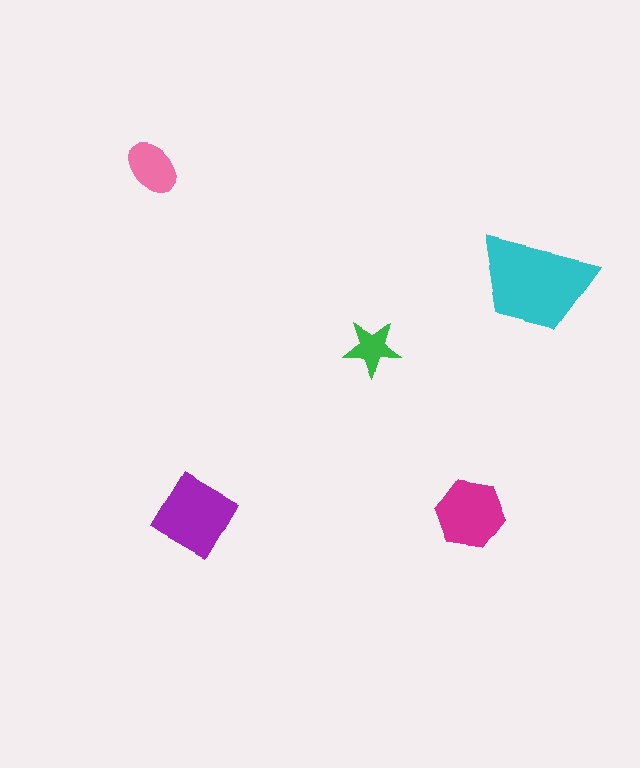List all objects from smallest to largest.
The green star, the pink ellipse, the magenta hexagon, the purple diamond, the cyan trapezoid.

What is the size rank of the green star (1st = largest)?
5th.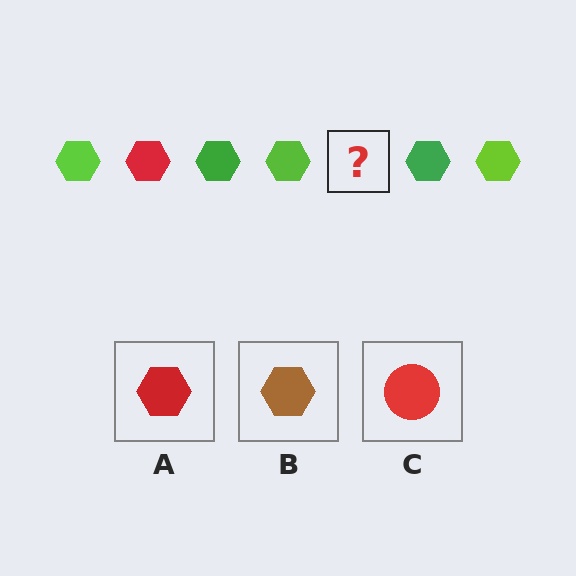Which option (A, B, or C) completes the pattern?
A.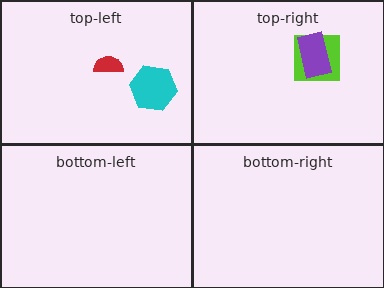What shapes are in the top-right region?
The lime square, the purple rectangle.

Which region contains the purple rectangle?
The top-right region.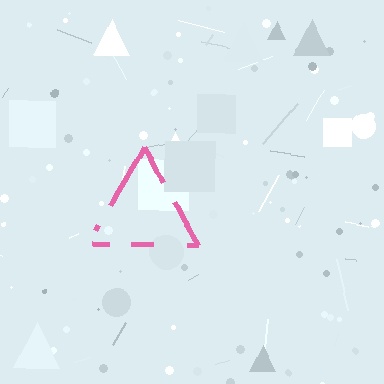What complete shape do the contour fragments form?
The contour fragments form a triangle.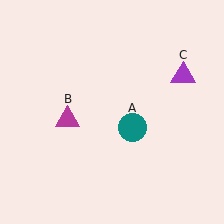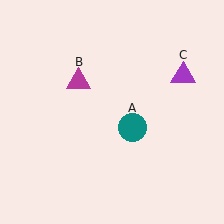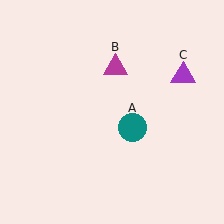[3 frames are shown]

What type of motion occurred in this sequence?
The magenta triangle (object B) rotated clockwise around the center of the scene.